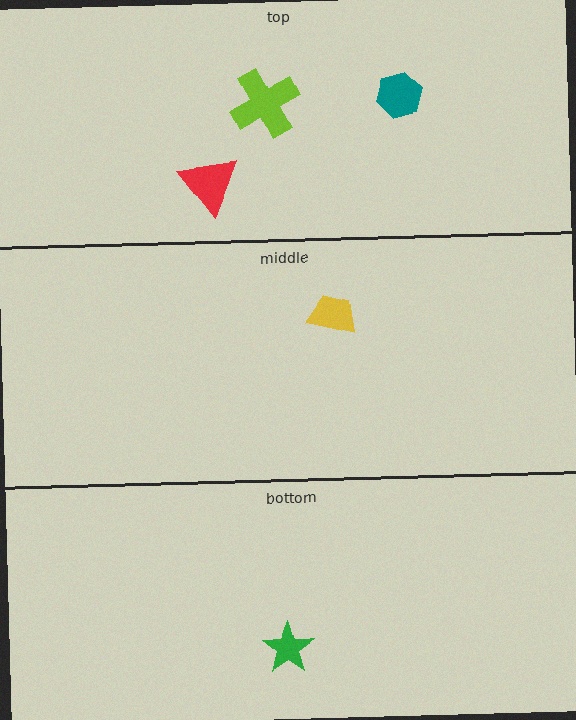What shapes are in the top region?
The teal hexagon, the lime cross, the red triangle.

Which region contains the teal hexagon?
The top region.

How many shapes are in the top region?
3.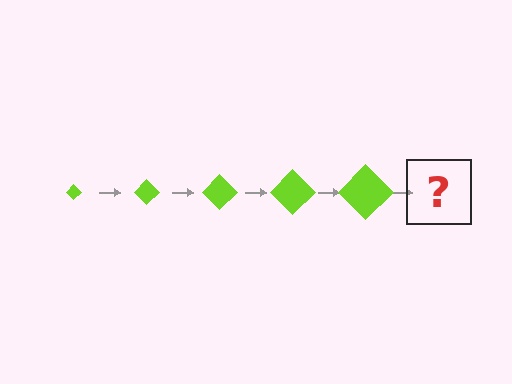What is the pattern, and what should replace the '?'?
The pattern is that the diamond gets progressively larger each step. The '?' should be a lime diamond, larger than the previous one.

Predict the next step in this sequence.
The next step is a lime diamond, larger than the previous one.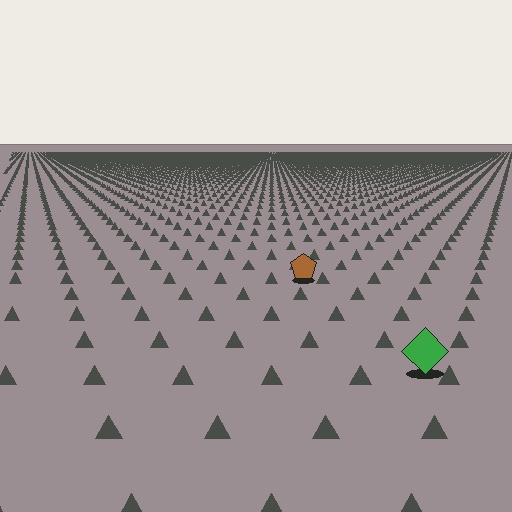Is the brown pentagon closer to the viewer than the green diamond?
No. The green diamond is closer — you can tell from the texture gradient: the ground texture is coarser near it.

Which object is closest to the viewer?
The green diamond is closest. The texture marks near it are larger and more spread out.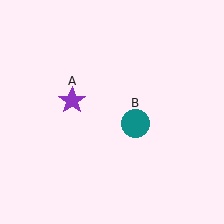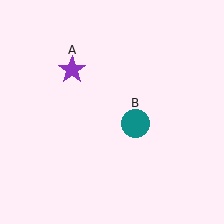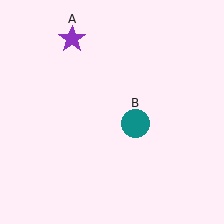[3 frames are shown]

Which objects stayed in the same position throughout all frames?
Teal circle (object B) remained stationary.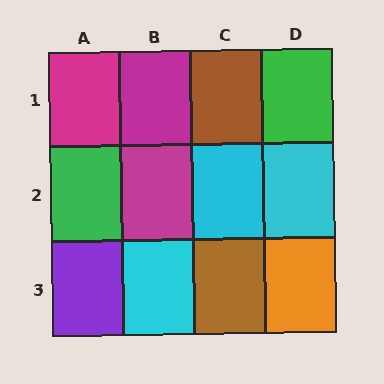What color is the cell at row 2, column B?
Magenta.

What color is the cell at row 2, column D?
Cyan.